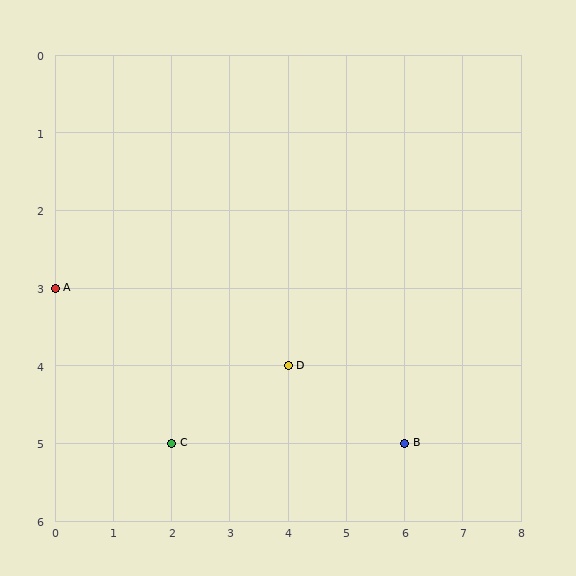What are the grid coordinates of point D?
Point D is at grid coordinates (4, 4).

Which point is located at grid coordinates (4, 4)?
Point D is at (4, 4).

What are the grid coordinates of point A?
Point A is at grid coordinates (0, 3).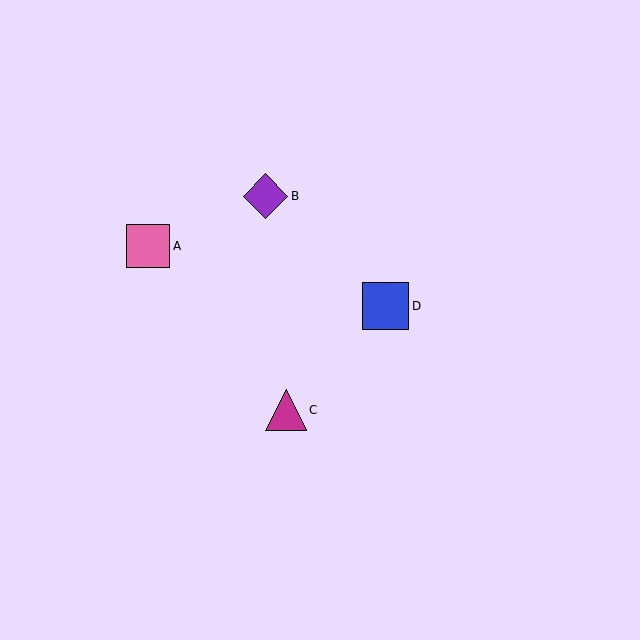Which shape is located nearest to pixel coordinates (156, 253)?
The pink square (labeled A) at (148, 246) is nearest to that location.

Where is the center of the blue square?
The center of the blue square is at (386, 306).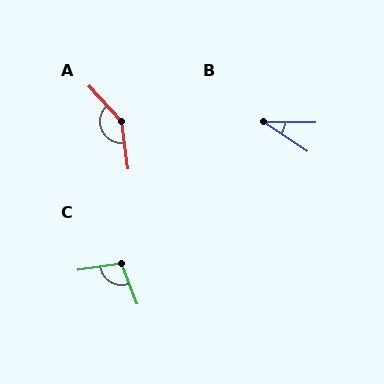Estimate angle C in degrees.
Approximately 103 degrees.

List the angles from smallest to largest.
B (33°), C (103°), A (146°).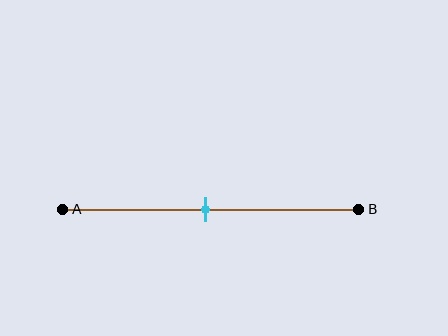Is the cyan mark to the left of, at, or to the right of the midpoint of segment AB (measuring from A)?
The cyan mark is approximately at the midpoint of segment AB.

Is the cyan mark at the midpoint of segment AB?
Yes, the mark is approximately at the midpoint.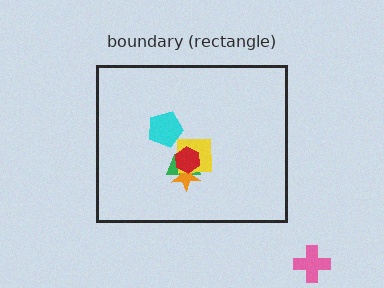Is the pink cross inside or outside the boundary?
Outside.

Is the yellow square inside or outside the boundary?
Inside.